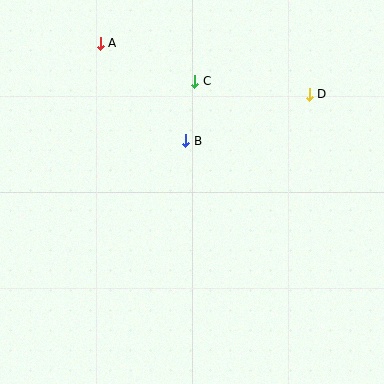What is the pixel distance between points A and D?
The distance between A and D is 215 pixels.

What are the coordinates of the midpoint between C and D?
The midpoint between C and D is at (252, 88).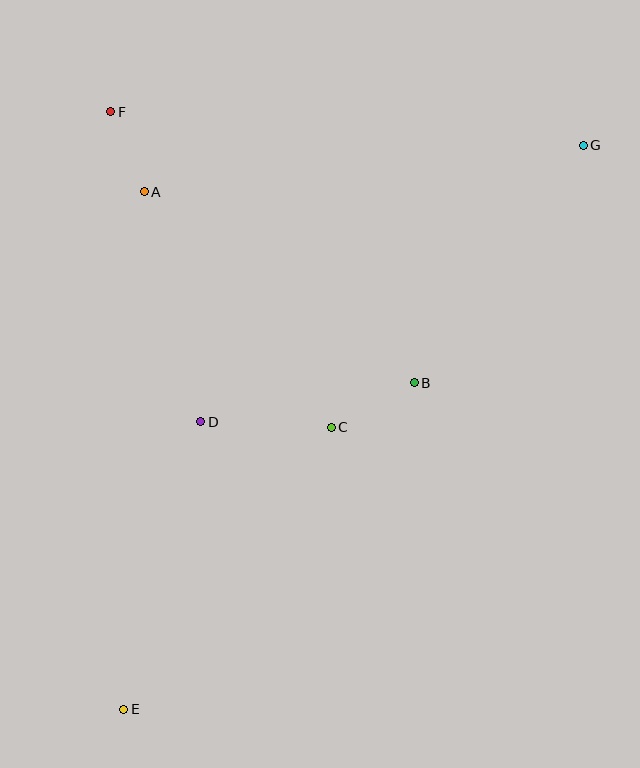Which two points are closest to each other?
Points A and F are closest to each other.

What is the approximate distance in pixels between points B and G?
The distance between B and G is approximately 291 pixels.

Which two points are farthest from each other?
Points E and G are farthest from each other.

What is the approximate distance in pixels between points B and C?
The distance between B and C is approximately 94 pixels.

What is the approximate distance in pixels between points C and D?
The distance between C and D is approximately 131 pixels.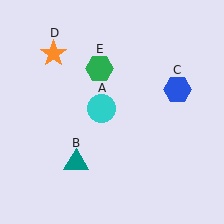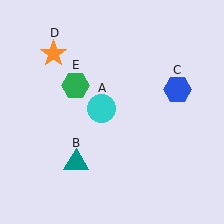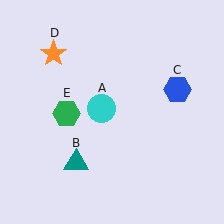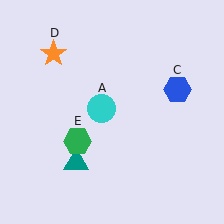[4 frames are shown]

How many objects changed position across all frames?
1 object changed position: green hexagon (object E).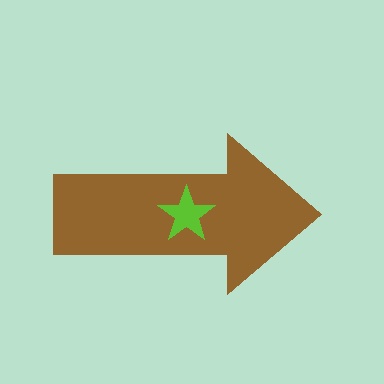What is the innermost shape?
The lime star.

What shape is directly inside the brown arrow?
The lime star.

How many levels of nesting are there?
2.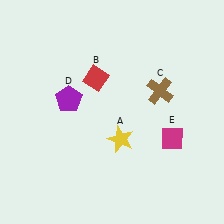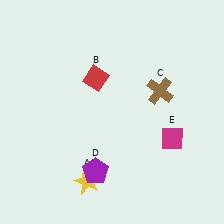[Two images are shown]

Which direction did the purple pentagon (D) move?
The purple pentagon (D) moved down.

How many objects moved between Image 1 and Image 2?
2 objects moved between the two images.